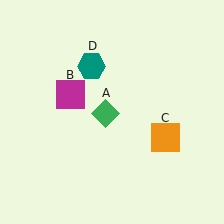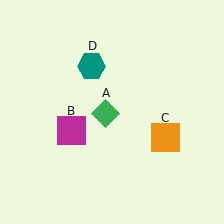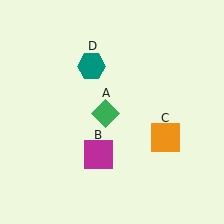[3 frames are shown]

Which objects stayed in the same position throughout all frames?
Green diamond (object A) and orange square (object C) and teal hexagon (object D) remained stationary.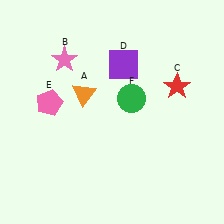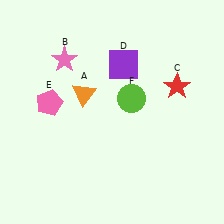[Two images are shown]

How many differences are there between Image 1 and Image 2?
There is 1 difference between the two images.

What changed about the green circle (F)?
In Image 1, F is green. In Image 2, it changed to lime.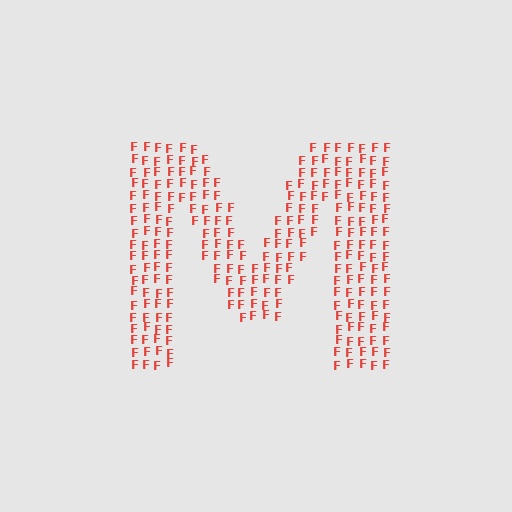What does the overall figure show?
The overall figure shows the letter M.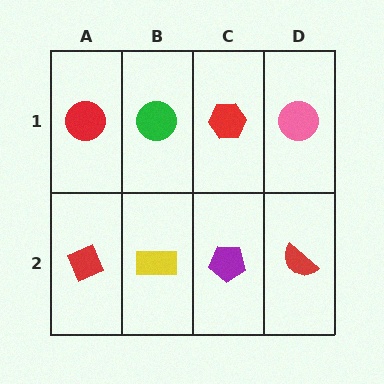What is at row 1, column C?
A red hexagon.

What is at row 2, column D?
A red semicircle.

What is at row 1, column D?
A pink circle.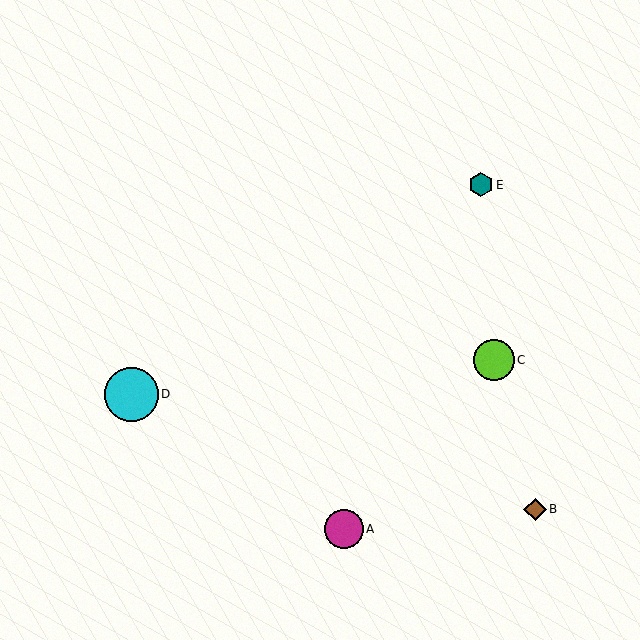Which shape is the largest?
The cyan circle (labeled D) is the largest.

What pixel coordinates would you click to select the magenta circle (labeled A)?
Click at (344, 529) to select the magenta circle A.